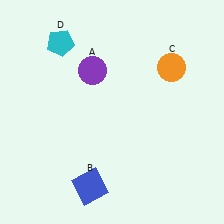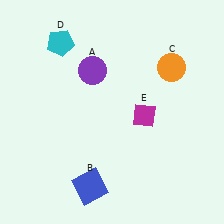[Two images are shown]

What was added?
A magenta diamond (E) was added in Image 2.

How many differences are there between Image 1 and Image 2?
There is 1 difference between the two images.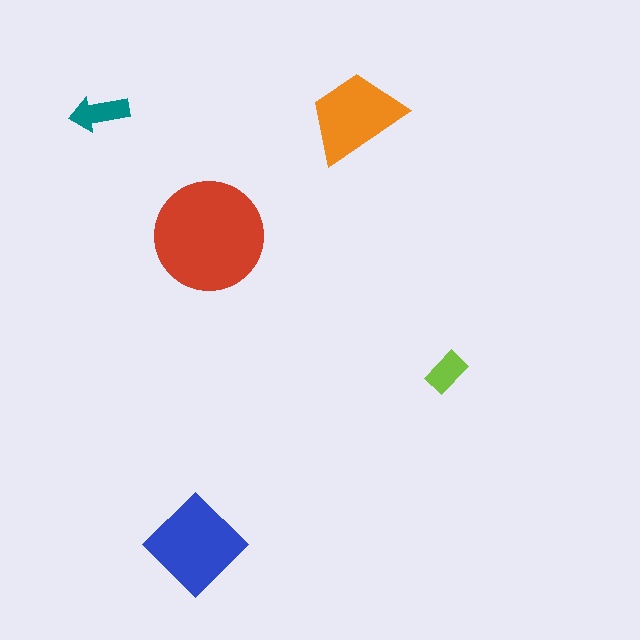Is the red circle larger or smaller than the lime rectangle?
Larger.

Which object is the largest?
The red circle.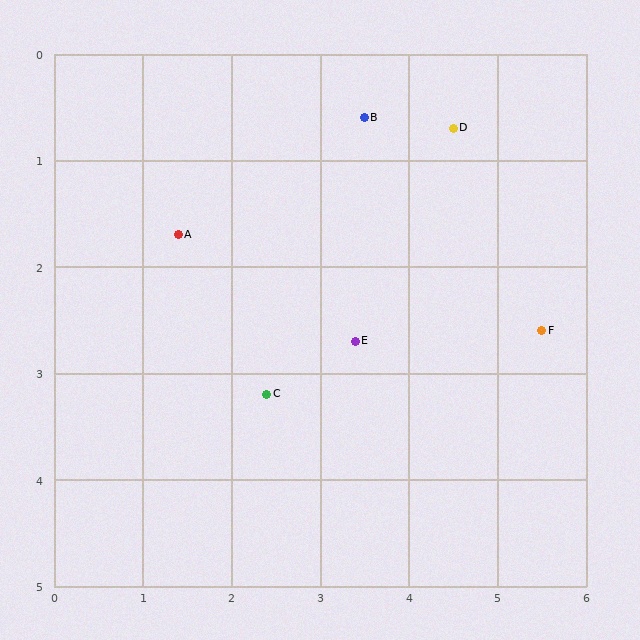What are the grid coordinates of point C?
Point C is at approximately (2.4, 3.2).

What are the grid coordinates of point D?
Point D is at approximately (4.5, 0.7).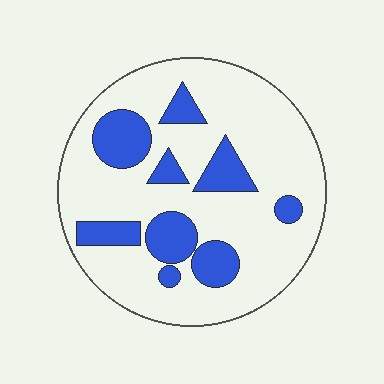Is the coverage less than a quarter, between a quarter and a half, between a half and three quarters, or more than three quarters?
Less than a quarter.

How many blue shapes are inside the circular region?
9.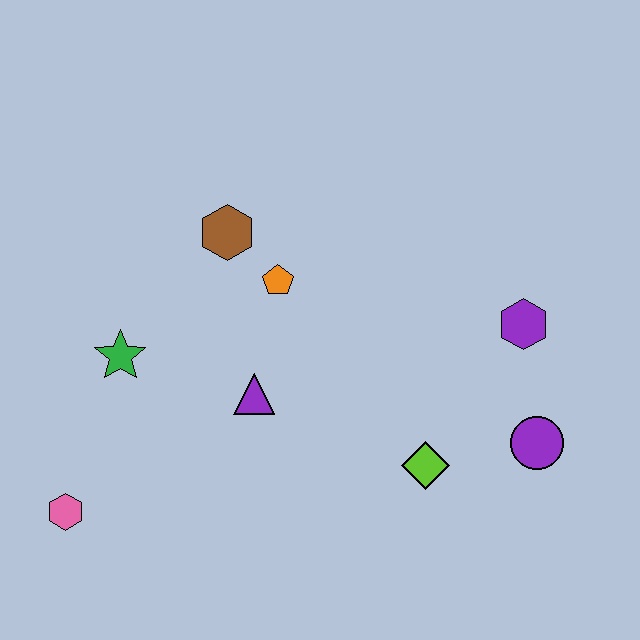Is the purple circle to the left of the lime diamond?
No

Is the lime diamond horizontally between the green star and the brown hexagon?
No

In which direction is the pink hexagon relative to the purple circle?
The pink hexagon is to the left of the purple circle.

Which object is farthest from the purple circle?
The pink hexagon is farthest from the purple circle.